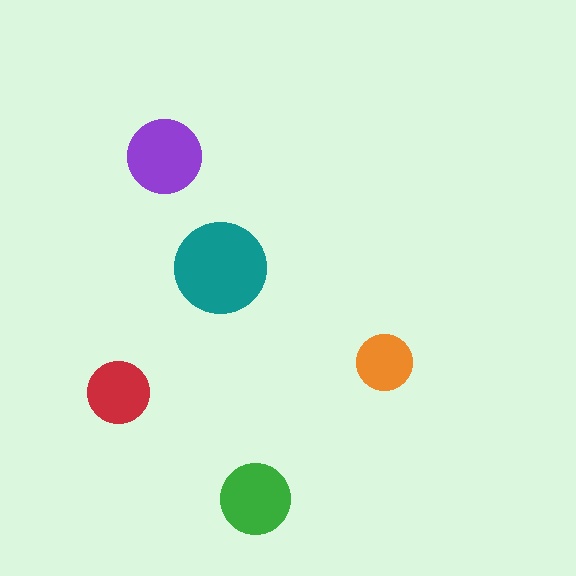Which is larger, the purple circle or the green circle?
The purple one.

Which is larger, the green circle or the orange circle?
The green one.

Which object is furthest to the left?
The red circle is leftmost.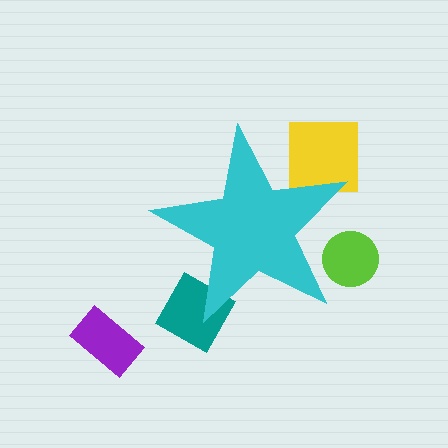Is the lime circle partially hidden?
Yes, the lime circle is partially hidden behind the cyan star.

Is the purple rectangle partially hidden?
No, the purple rectangle is fully visible.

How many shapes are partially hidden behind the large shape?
3 shapes are partially hidden.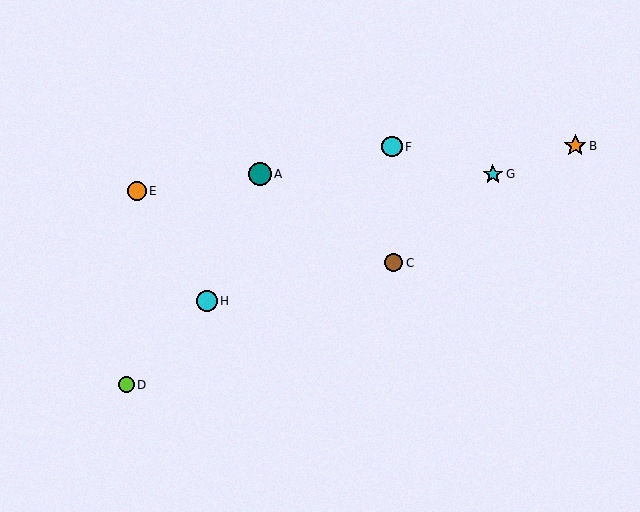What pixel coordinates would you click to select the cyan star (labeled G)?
Click at (493, 174) to select the cyan star G.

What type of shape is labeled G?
Shape G is a cyan star.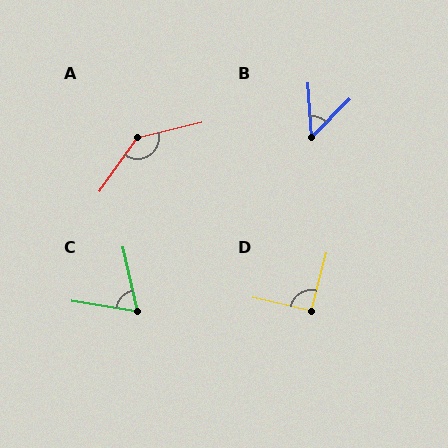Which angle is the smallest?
B, at approximately 49 degrees.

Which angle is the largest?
A, at approximately 139 degrees.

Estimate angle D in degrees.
Approximately 91 degrees.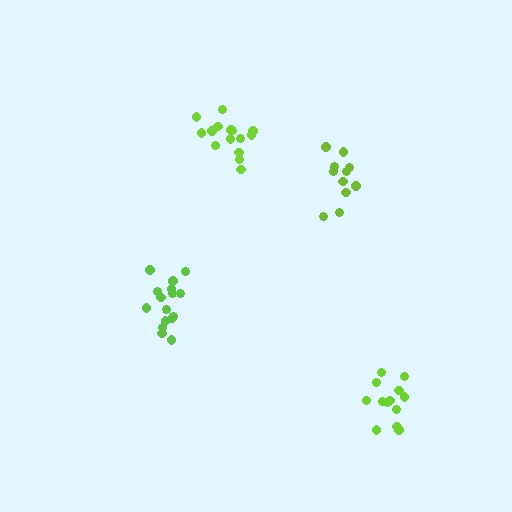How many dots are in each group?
Group 1: 16 dots, Group 2: 15 dots, Group 3: 11 dots, Group 4: 13 dots (55 total).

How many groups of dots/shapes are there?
There are 4 groups.